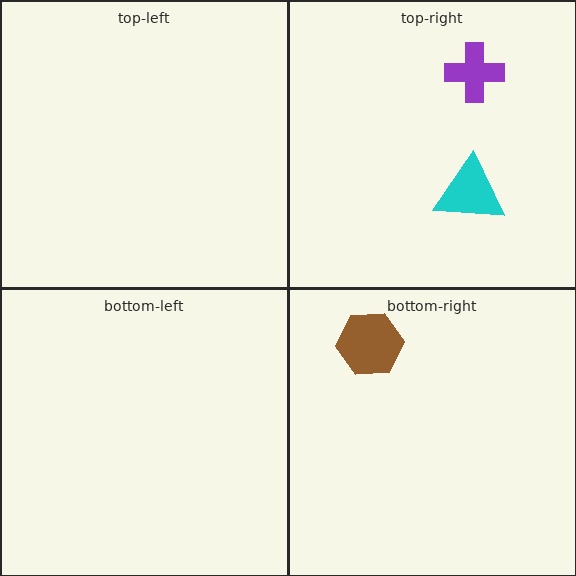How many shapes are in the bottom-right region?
1.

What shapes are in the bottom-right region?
The brown hexagon.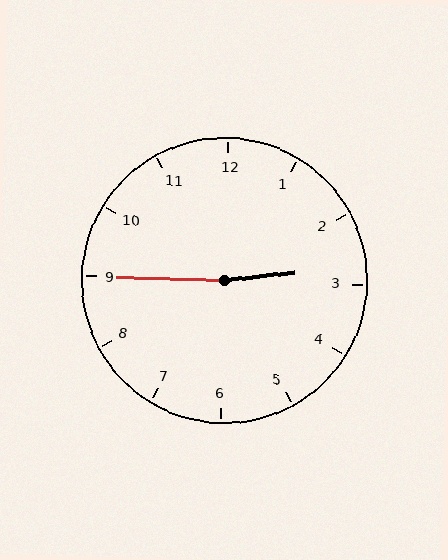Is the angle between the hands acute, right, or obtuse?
It is obtuse.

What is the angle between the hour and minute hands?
Approximately 172 degrees.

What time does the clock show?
2:45.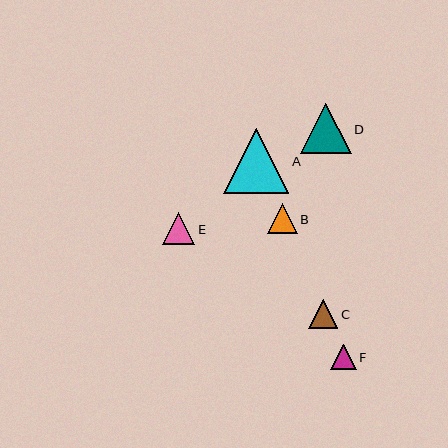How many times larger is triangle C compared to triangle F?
Triangle C is approximately 1.1 times the size of triangle F.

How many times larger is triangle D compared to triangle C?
Triangle D is approximately 1.8 times the size of triangle C.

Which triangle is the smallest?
Triangle F is the smallest with a size of approximately 26 pixels.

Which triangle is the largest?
Triangle A is the largest with a size of approximately 65 pixels.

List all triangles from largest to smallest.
From largest to smallest: A, D, E, B, C, F.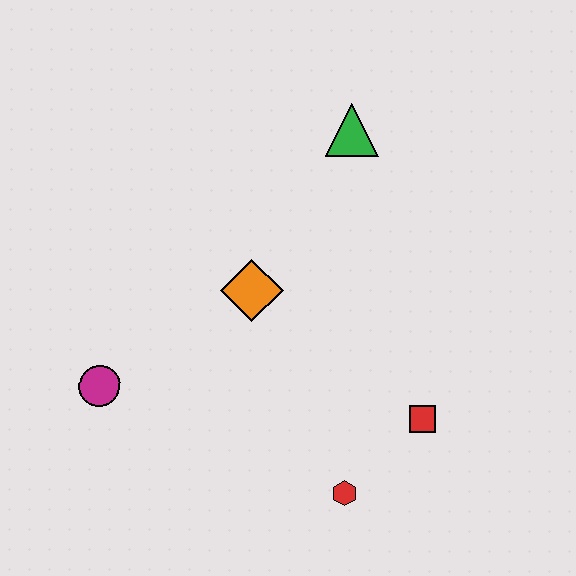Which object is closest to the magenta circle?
The orange diamond is closest to the magenta circle.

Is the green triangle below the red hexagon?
No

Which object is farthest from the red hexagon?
The green triangle is farthest from the red hexagon.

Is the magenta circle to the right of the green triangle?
No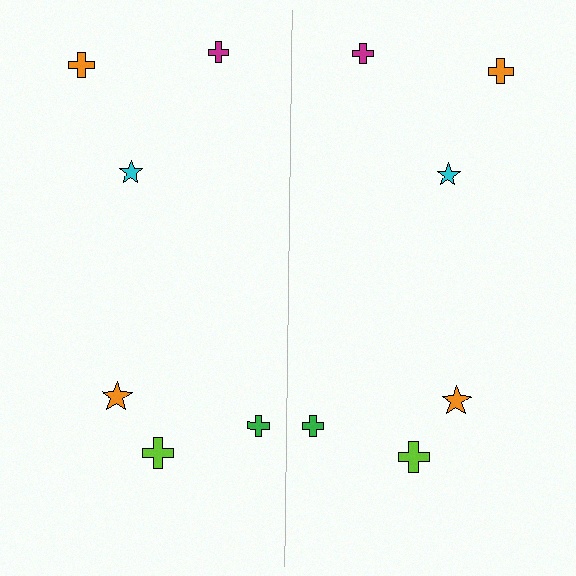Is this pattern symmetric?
Yes, this pattern has bilateral (reflection) symmetry.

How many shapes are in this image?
There are 12 shapes in this image.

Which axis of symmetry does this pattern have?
The pattern has a vertical axis of symmetry running through the center of the image.